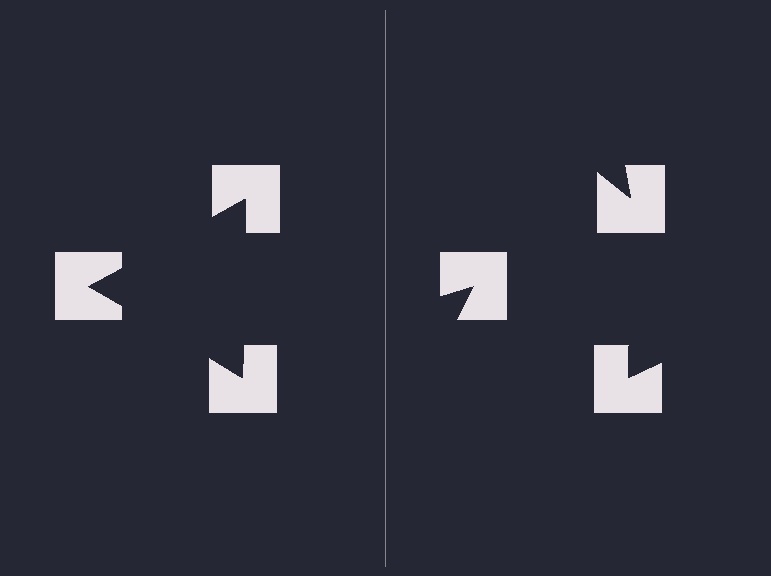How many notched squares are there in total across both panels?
6 — 3 on each side.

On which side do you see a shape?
An illusory triangle appears on the left side. On the right side the wedge cuts are rotated, so no coherent shape forms.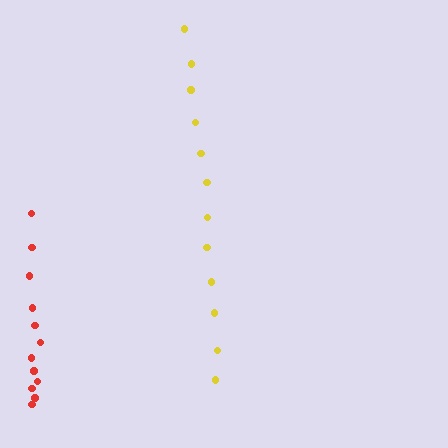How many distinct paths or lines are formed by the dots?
There are 2 distinct paths.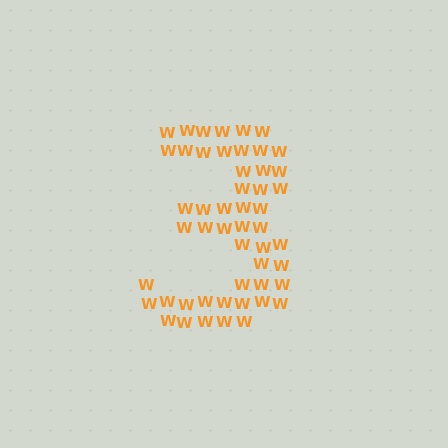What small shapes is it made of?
It is made of small letter W's.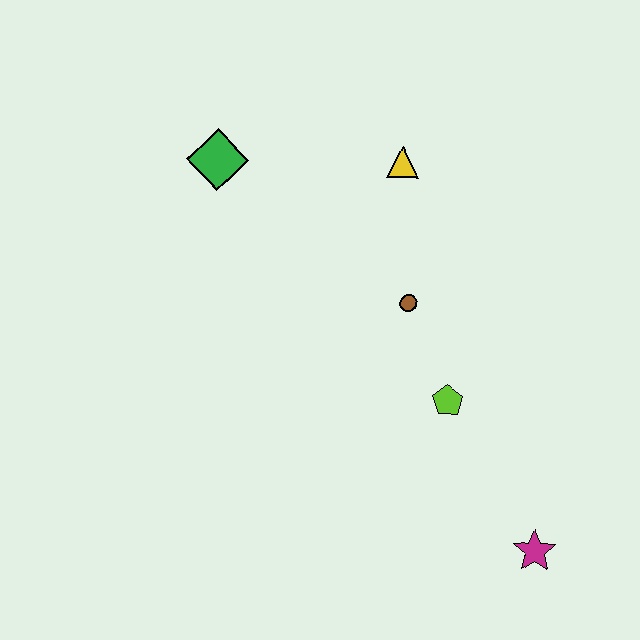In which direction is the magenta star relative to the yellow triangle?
The magenta star is below the yellow triangle.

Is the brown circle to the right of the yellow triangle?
Yes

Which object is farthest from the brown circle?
The magenta star is farthest from the brown circle.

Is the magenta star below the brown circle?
Yes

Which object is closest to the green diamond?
The yellow triangle is closest to the green diamond.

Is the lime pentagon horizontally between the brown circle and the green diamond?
No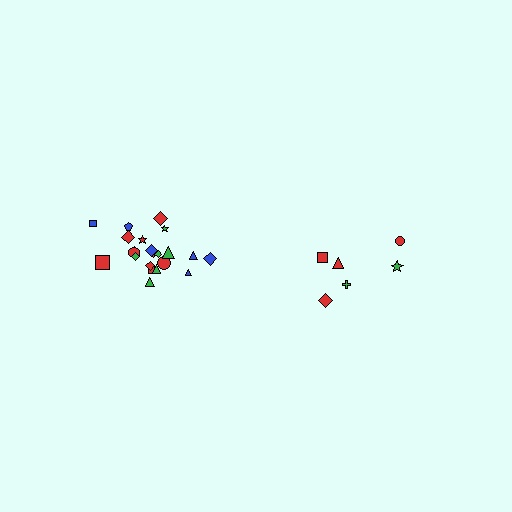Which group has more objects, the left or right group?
The left group.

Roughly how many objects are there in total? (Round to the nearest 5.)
Roughly 30 objects in total.